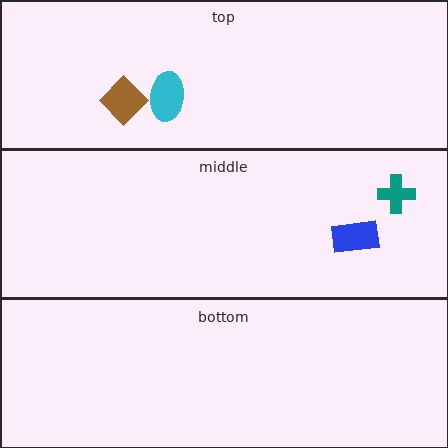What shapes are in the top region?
The brown diamond, the cyan ellipse.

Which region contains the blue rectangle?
The middle region.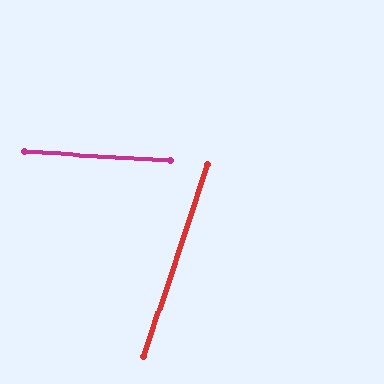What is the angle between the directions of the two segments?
Approximately 75 degrees.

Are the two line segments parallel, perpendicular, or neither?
Neither parallel nor perpendicular — they differ by about 75°.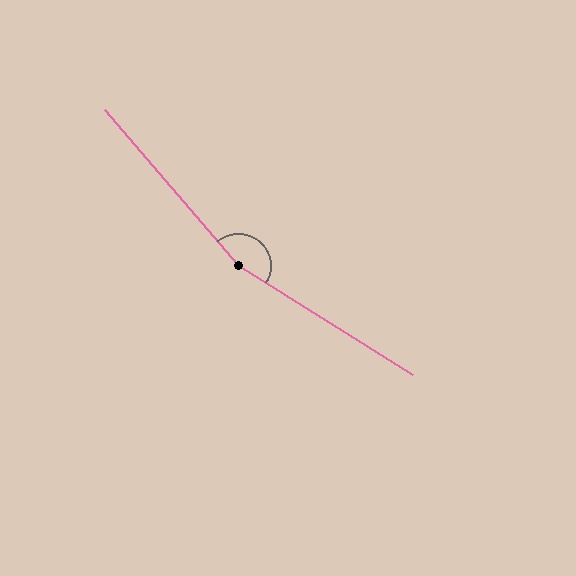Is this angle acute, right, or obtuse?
It is obtuse.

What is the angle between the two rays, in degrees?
Approximately 162 degrees.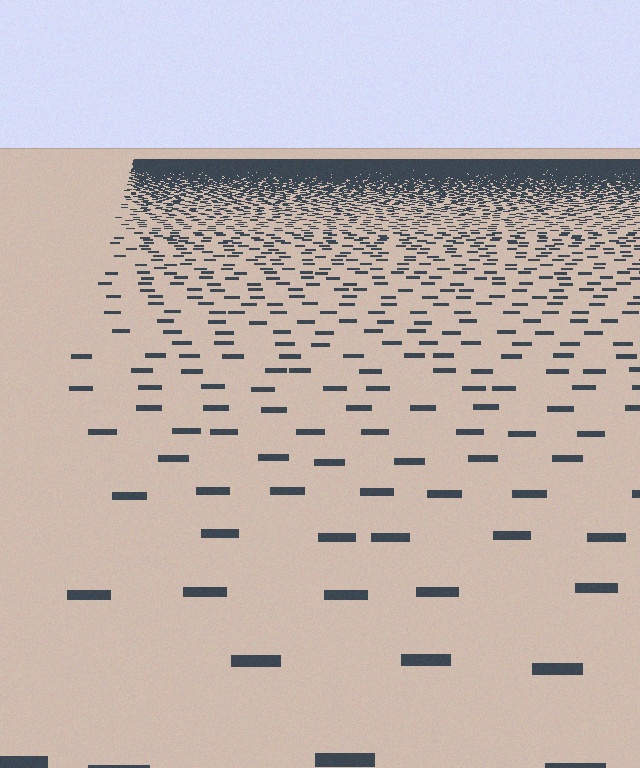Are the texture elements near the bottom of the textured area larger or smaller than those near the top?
Larger. Near the bottom, elements are closer to the viewer and appear at a bigger on-screen size.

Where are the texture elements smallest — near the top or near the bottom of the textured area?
Near the top.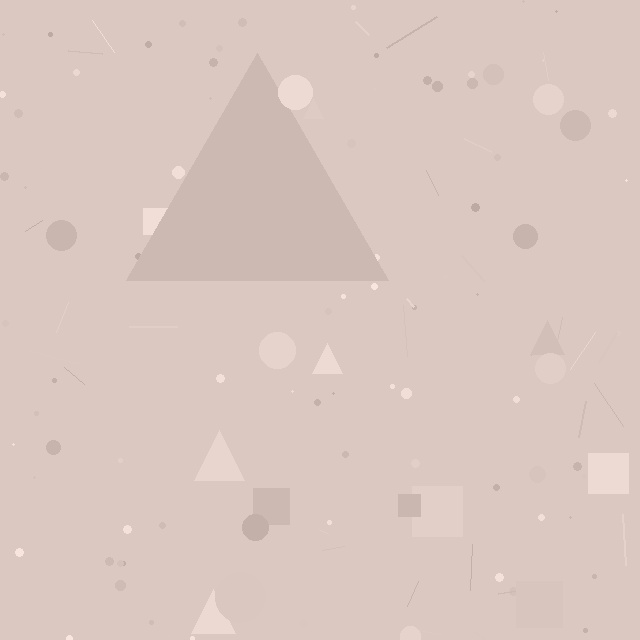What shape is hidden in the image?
A triangle is hidden in the image.